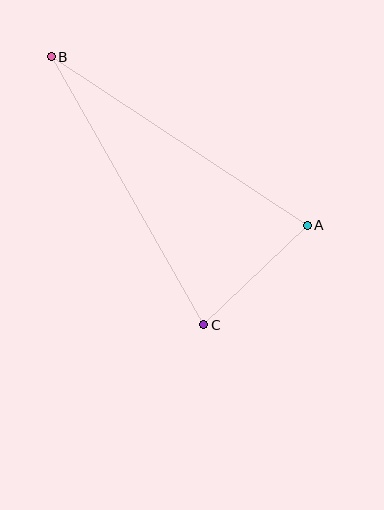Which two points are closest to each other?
Points A and C are closest to each other.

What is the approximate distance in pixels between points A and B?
The distance between A and B is approximately 307 pixels.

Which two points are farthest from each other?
Points B and C are farthest from each other.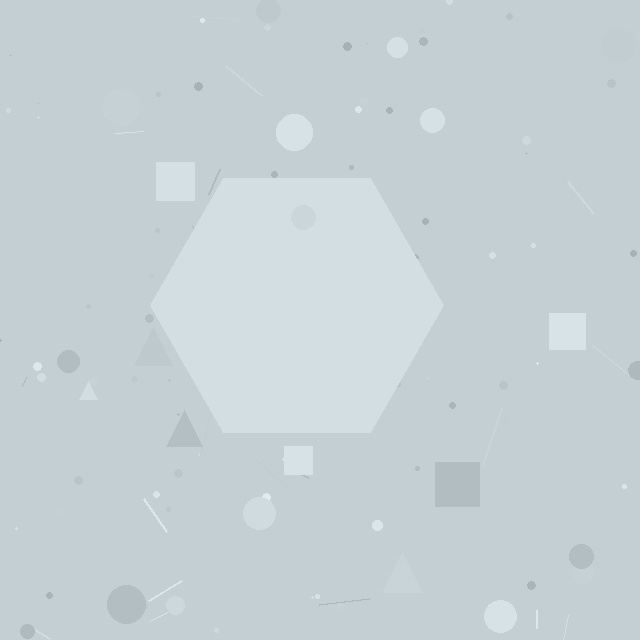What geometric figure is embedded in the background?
A hexagon is embedded in the background.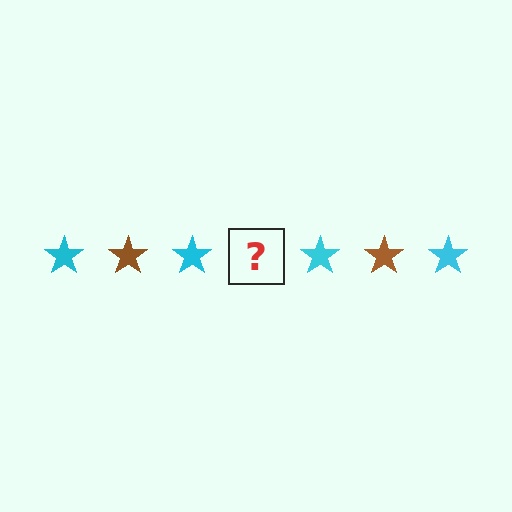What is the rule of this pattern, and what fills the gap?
The rule is that the pattern cycles through cyan, brown stars. The gap should be filled with a brown star.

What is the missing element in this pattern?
The missing element is a brown star.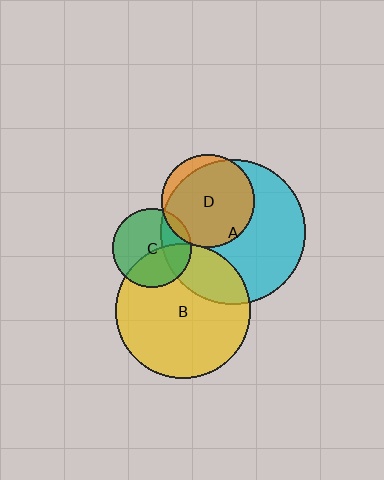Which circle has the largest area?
Circle A (cyan).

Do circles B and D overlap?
Yes.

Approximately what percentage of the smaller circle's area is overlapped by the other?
Approximately 5%.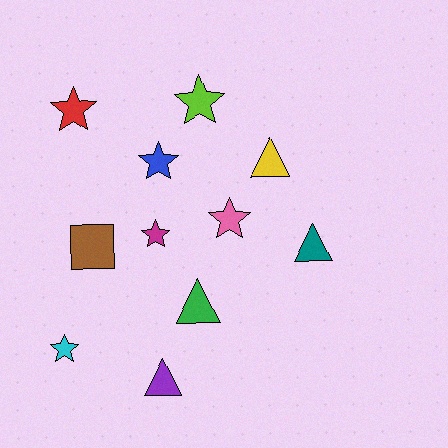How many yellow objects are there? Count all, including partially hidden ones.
There is 1 yellow object.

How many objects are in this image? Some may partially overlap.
There are 11 objects.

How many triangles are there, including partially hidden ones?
There are 4 triangles.